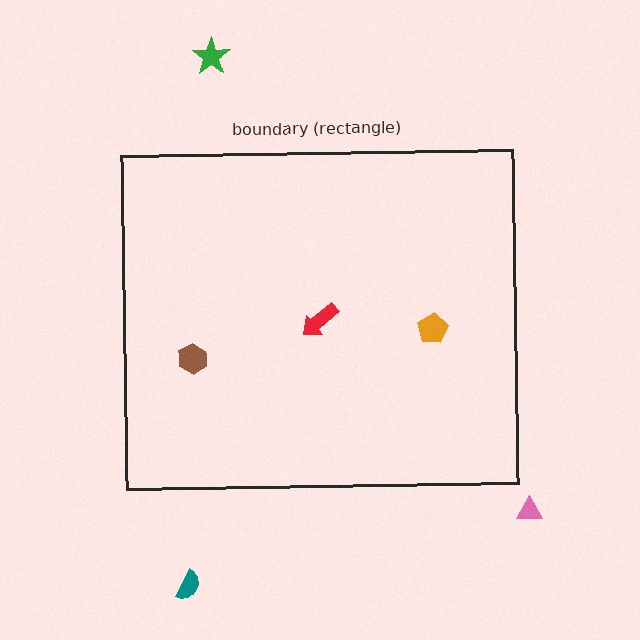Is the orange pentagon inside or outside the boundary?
Inside.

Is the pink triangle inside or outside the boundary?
Outside.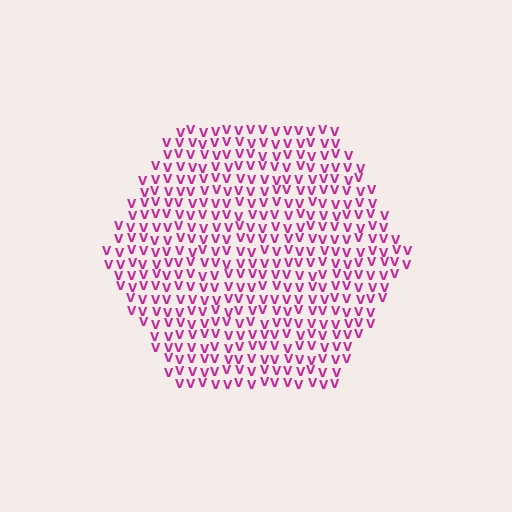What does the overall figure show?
The overall figure shows a hexagon.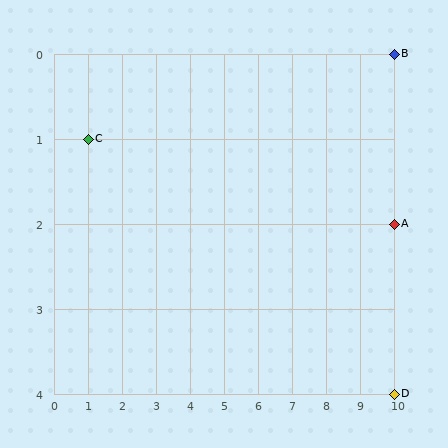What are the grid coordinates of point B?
Point B is at grid coordinates (10, 0).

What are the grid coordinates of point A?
Point A is at grid coordinates (10, 2).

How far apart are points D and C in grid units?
Points D and C are 9 columns and 3 rows apart (about 9.5 grid units diagonally).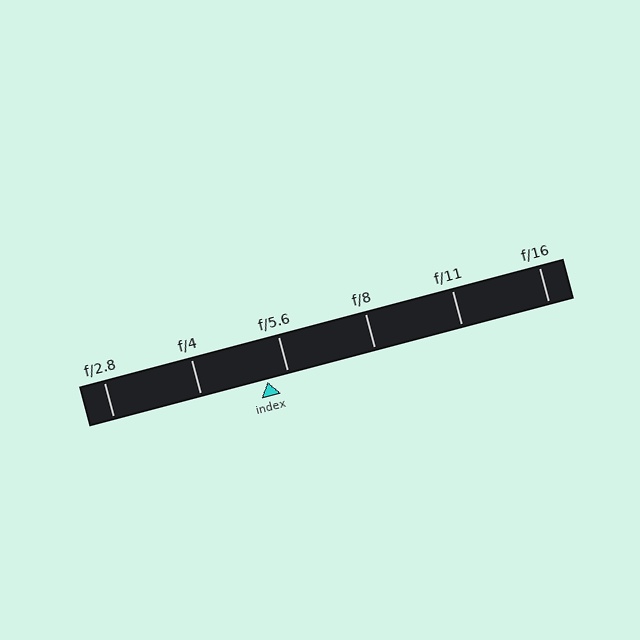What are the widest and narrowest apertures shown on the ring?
The widest aperture shown is f/2.8 and the narrowest is f/16.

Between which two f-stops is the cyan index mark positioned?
The index mark is between f/4 and f/5.6.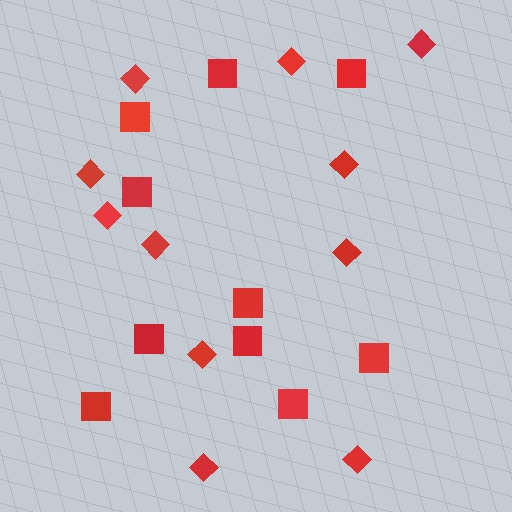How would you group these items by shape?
There are 2 groups: one group of diamonds (11) and one group of squares (10).